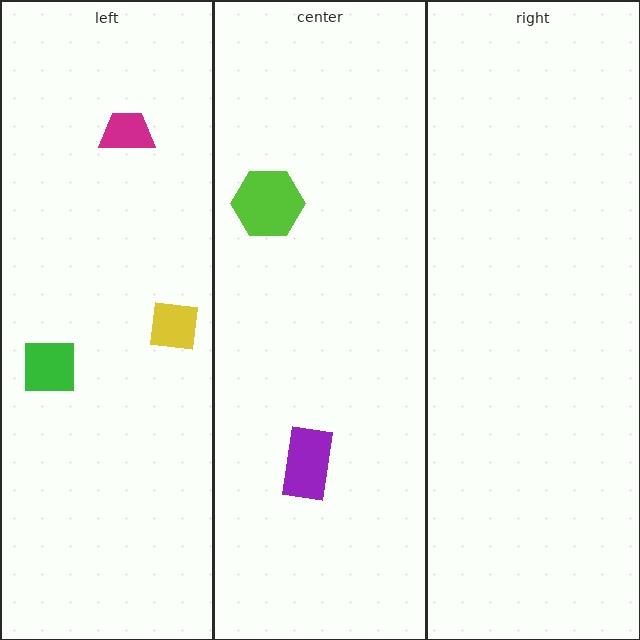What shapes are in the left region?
The green square, the yellow square, the magenta trapezoid.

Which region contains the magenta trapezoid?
The left region.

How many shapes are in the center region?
2.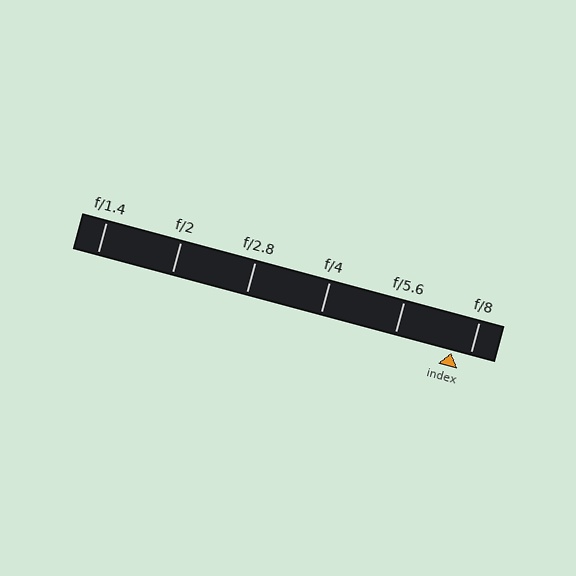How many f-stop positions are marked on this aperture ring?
There are 6 f-stop positions marked.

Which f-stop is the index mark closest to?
The index mark is closest to f/8.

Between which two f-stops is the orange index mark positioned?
The index mark is between f/5.6 and f/8.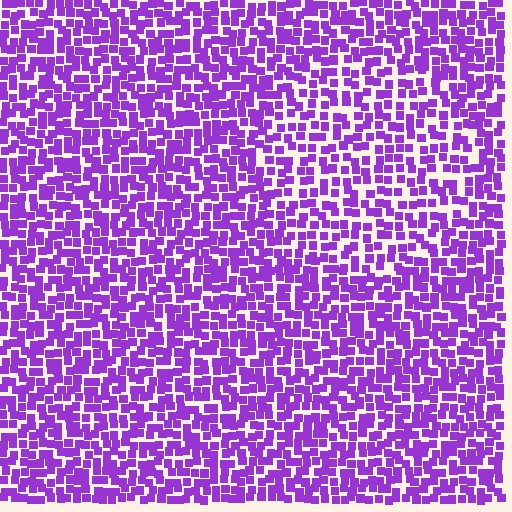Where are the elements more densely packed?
The elements are more densely packed outside the circle boundary.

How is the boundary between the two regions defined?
The boundary is defined by a change in element density (approximately 1.4x ratio). All elements are the same color, size, and shape.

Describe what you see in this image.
The image contains small purple elements arranged at two different densities. A circle-shaped region is visible where the elements are less densely packed than the surrounding area.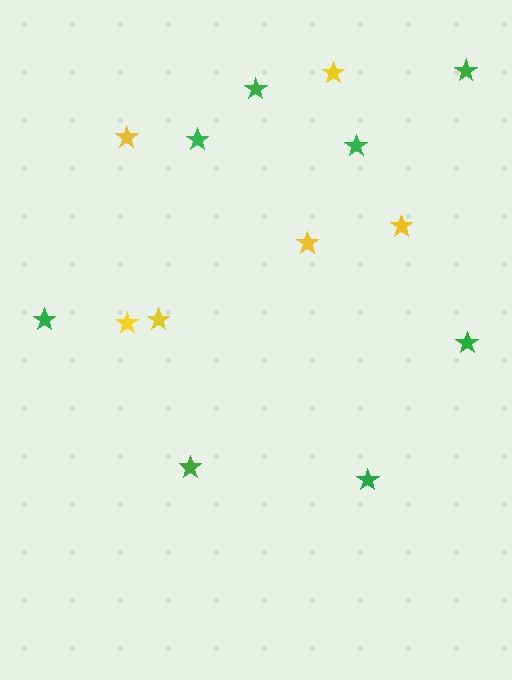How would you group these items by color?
There are 2 groups: one group of yellow stars (6) and one group of green stars (8).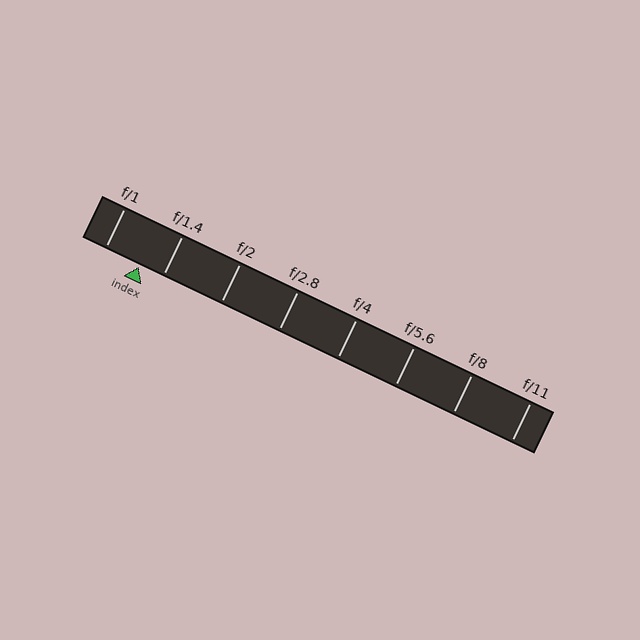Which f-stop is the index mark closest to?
The index mark is closest to f/1.4.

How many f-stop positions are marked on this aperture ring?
There are 8 f-stop positions marked.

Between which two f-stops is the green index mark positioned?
The index mark is between f/1 and f/1.4.